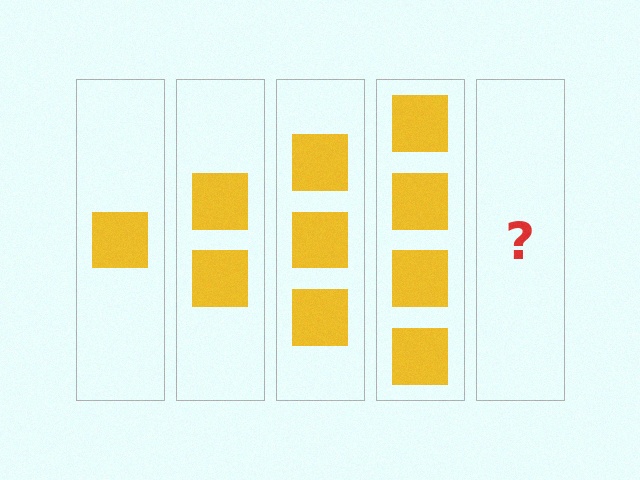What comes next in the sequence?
The next element should be 5 squares.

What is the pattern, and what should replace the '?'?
The pattern is that each step adds one more square. The '?' should be 5 squares.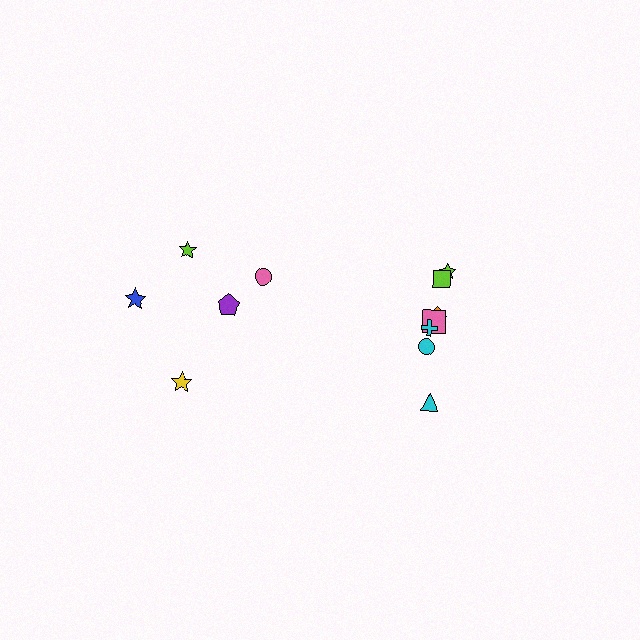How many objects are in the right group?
There are 7 objects.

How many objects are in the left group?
There are 5 objects.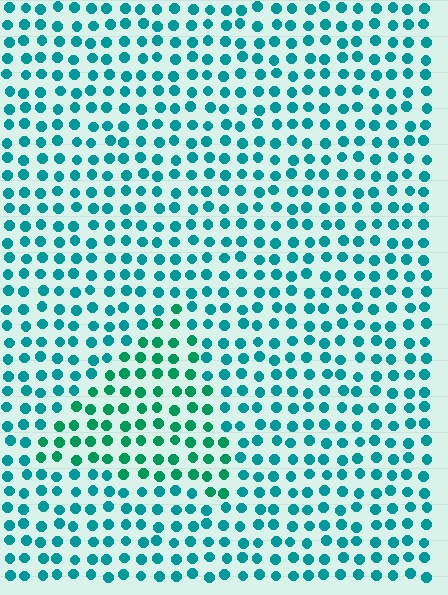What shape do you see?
I see a triangle.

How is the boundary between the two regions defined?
The boundary is defined purely by a slight shift in hue (about 26 degrees). Spacing, size, and orientation are identical on both sides.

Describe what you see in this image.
The image is filled with small teal elements in a uniform arrangement. A triangle-shaped region is visible where the elements are tinted to a slightly different hue, forming a subtle color boundary.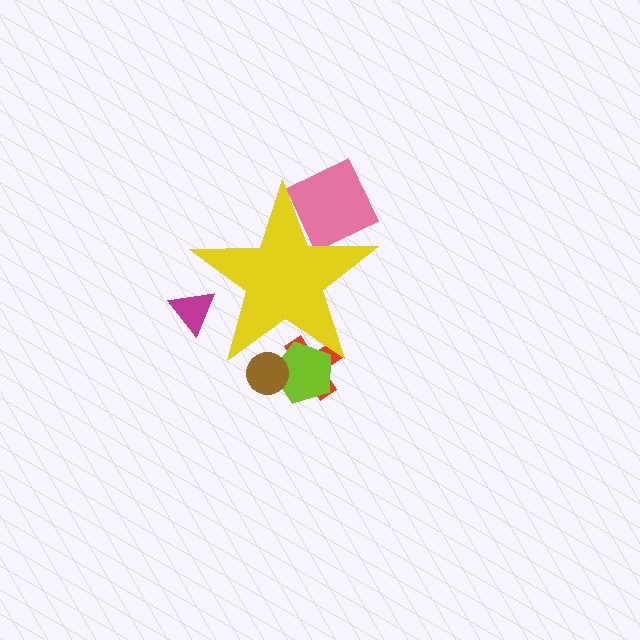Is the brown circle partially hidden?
Yes, the brown circle is partially hidden behind the yellow star.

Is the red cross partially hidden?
Yes, the red cross is partially hidden behind the yellow star.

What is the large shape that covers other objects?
A yellow star.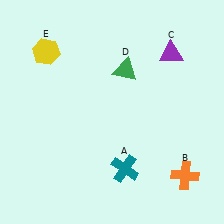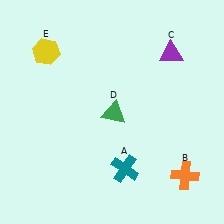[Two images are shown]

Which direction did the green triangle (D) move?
The green triangle (D) moved down.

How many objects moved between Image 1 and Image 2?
1 object moved between the two images.